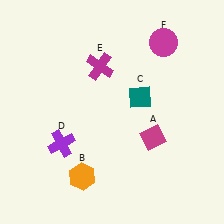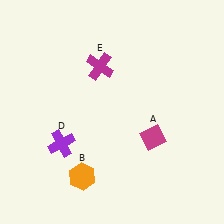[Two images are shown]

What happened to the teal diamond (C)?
The teal diamond (C) was removed in Image 2. It was in the top-right area of Image 1.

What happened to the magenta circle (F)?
The magenta circle (F) was removed in Image 2. It was in the top-right area of Image 1.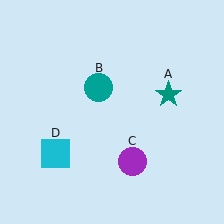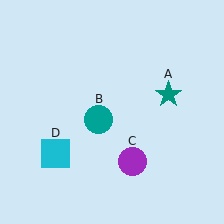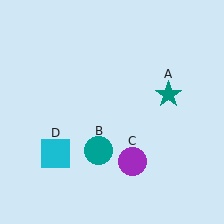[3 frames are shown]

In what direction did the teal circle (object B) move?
The teal circle (object B) moved down.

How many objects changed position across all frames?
1 object changed position: teal circle (object B).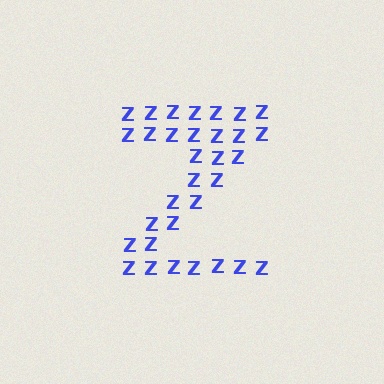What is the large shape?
The large shape is the letter Z.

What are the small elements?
The small elements are letter Z's.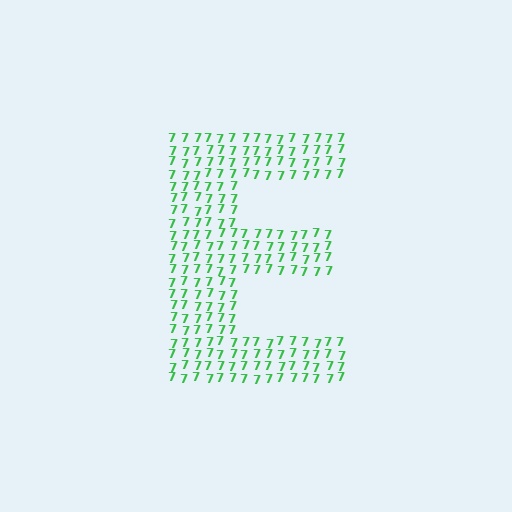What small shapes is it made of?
It is made of small digit 7's.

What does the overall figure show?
The overall figure shows the letter E.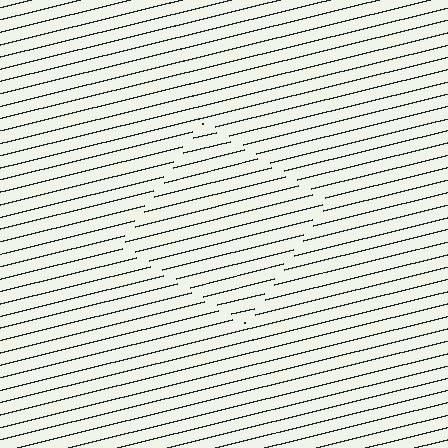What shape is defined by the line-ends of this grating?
An illusory square. The interior of the shape contains the same grating, shifted by half a period — the contour is defined by the phase discontinuity where line-ends from the inner and outer gratings abut.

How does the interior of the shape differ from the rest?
The interior of the shape contains the same grating, shifted by half a period — the contour is defined by the phase discontinuity where line-ends from the inner and outer gratings abut.